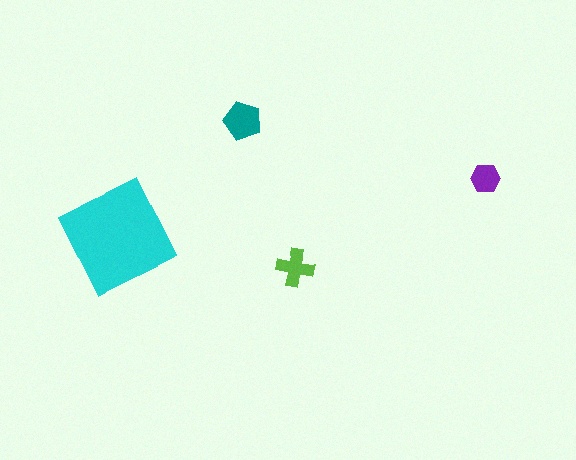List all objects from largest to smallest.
The cyan diamond, the teal pentagon, the lime cross, the purple hexagon.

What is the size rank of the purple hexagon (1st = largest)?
4th.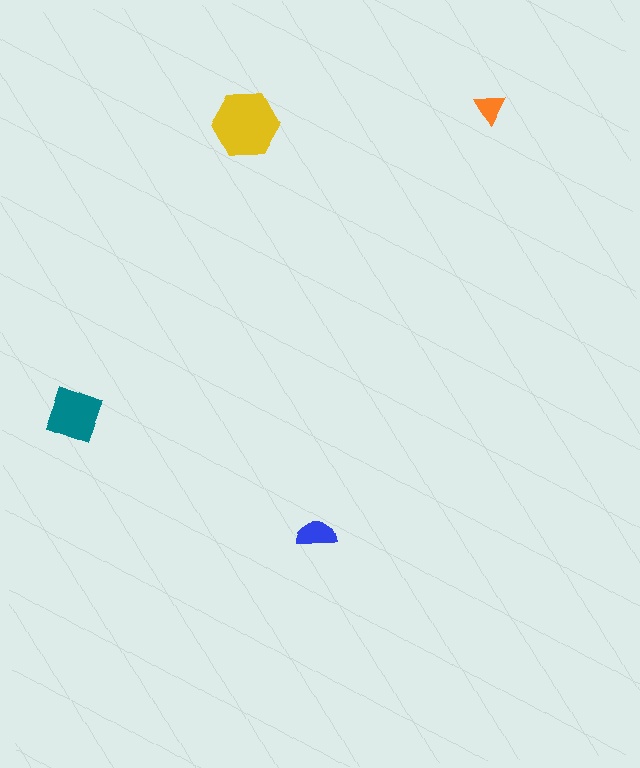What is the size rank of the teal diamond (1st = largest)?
2nd.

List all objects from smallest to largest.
The orange triangle, the blue semicircle, the teal diamond, the yellow hexagon.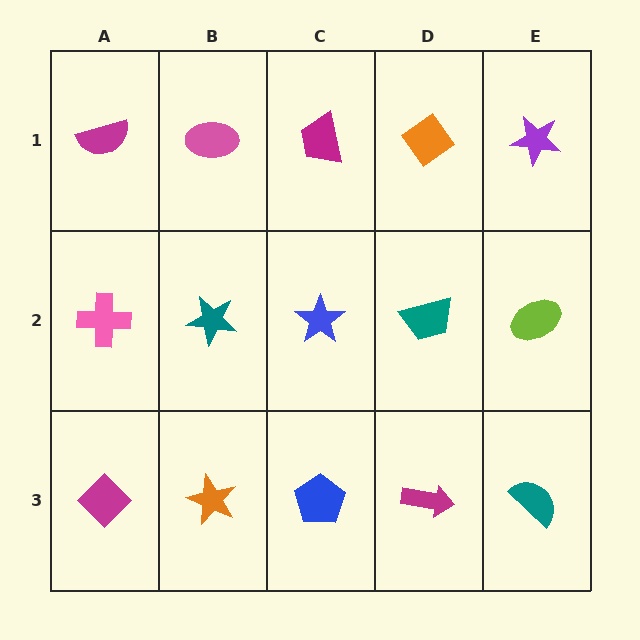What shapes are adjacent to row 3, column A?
A pink cross (row 2, column A), an orange star (row 3, column B).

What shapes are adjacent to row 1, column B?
A teal star (row 2, column B), a magenta semicircle (row 1, column A), a magenta trapezoid (row 1, column C).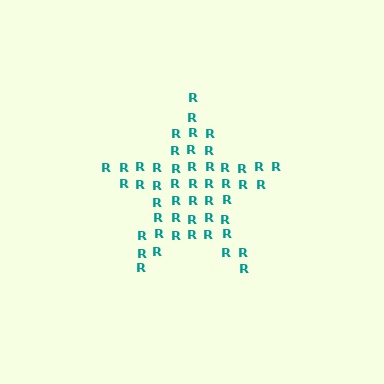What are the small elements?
The small elements are letter R's.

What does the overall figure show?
The overall figure shows a star.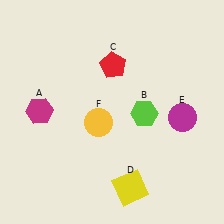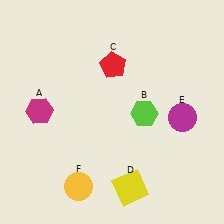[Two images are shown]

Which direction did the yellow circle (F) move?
The yellow circle (F) moved down.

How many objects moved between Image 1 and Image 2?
1 object moved between the two images.